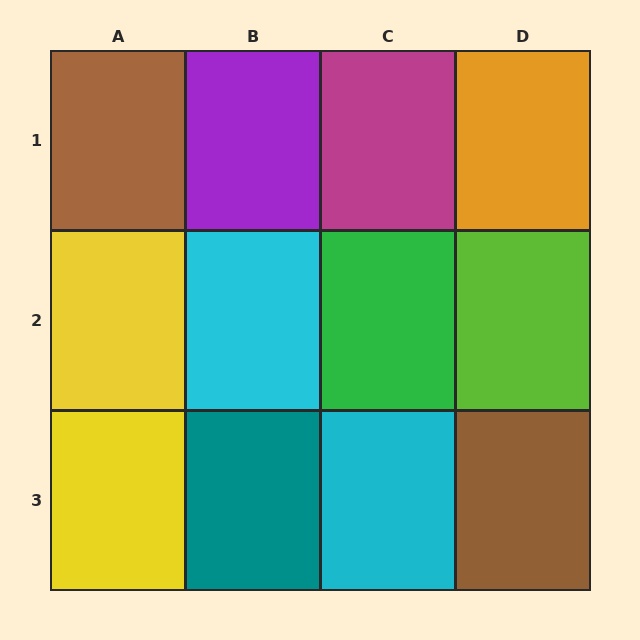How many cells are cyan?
2 cells are cyan.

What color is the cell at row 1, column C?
Magenta.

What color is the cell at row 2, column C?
Green.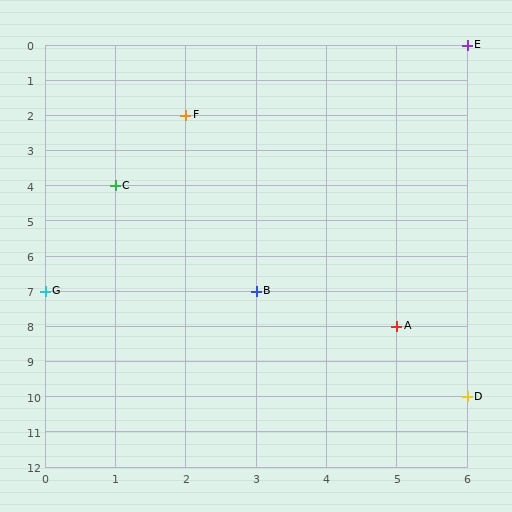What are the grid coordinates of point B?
Point B is at grid coordinates (3, 7).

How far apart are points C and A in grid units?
Points C and A are 4 columns and 4 rows apart (about 5.7 grid units diagonally).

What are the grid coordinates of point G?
Point G is at grid coordinates (0, 7).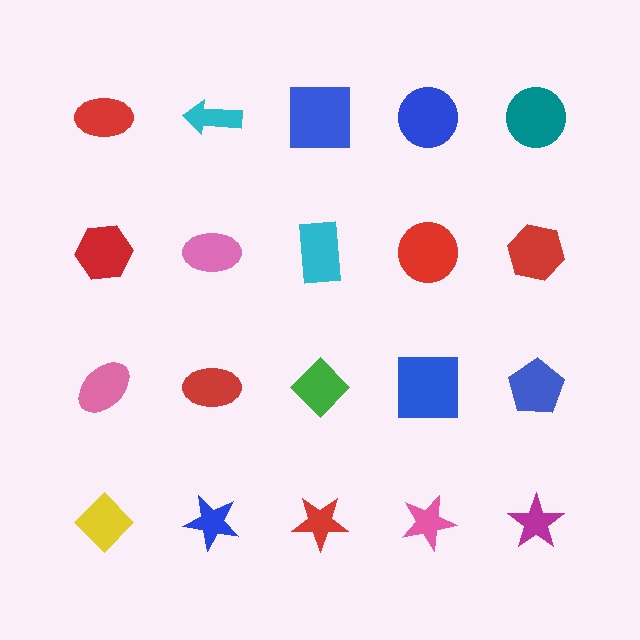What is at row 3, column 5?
A blue pentagon.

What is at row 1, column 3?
A blue square.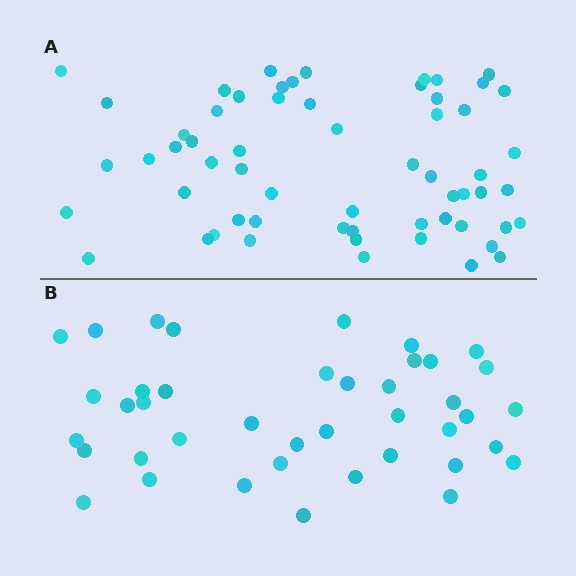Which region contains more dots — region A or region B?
Region A (the top region) has more dots.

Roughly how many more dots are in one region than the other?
Region A has approximately 20 more dots than region B.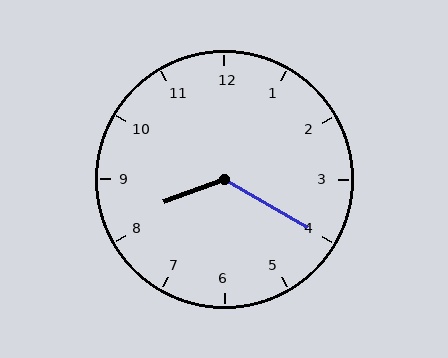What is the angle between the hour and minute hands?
Approximately 130 degrees.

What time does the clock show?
8:20.